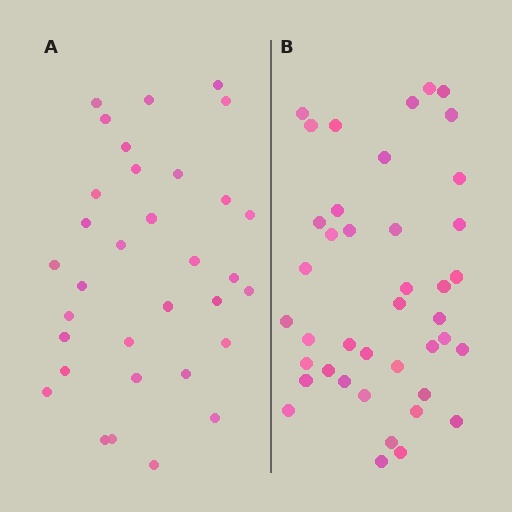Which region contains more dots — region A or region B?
Region B (the right region) has more dots.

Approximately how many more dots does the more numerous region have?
Region B has roughly 8 or so more dots than region A.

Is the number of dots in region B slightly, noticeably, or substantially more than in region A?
Region B has only slightly more — the two regions are fairly close. The ratio is roughly 1.2 to 1.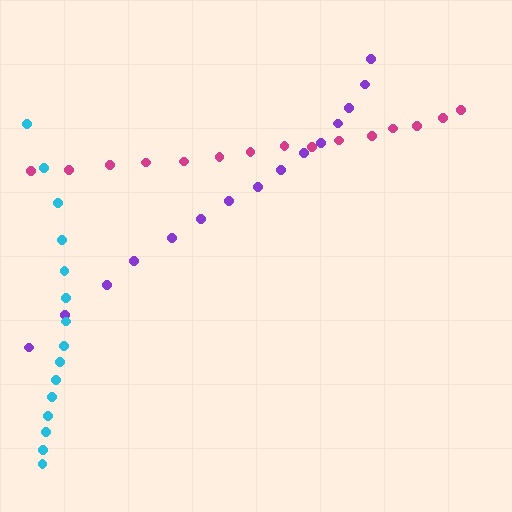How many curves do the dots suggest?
There are 3 distinct paths.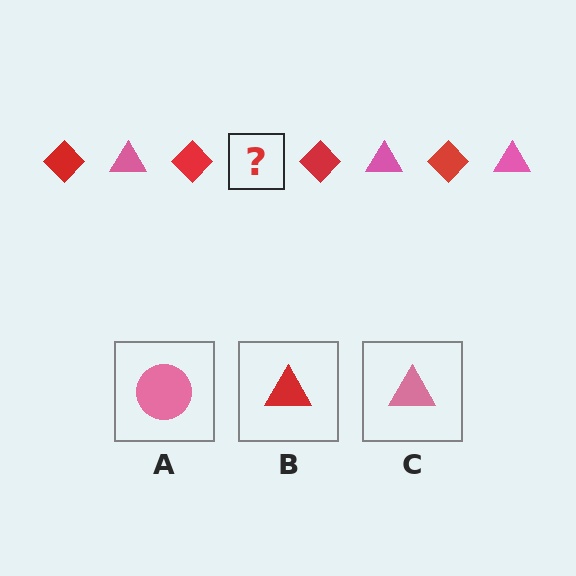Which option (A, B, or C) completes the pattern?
C.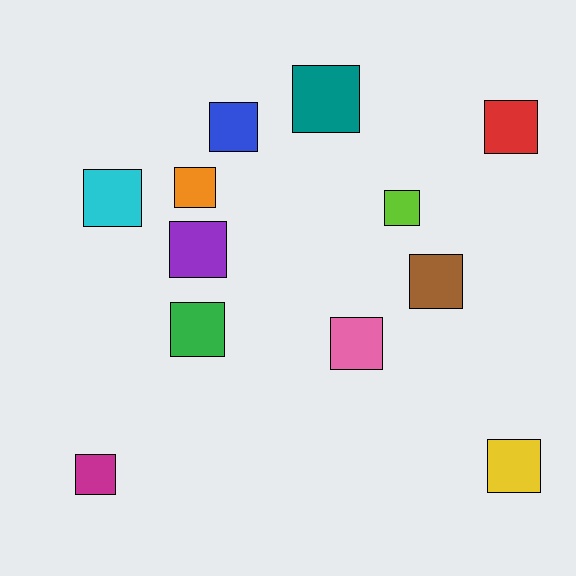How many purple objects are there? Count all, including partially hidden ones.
There is 1 purple object.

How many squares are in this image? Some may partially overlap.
There are 12 squares.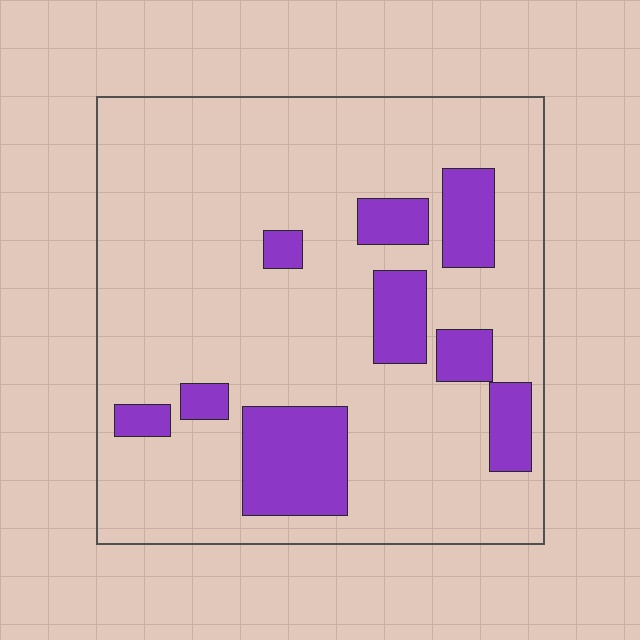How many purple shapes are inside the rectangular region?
9.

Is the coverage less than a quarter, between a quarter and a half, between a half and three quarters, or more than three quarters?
Less than a quarter.